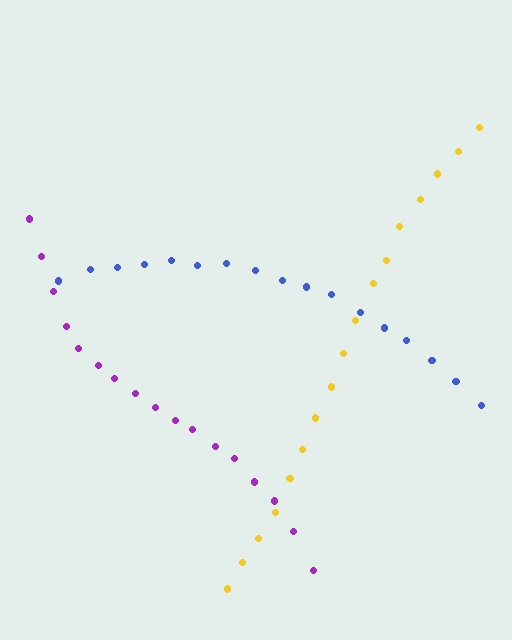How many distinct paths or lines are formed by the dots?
There are 3 distinct paths.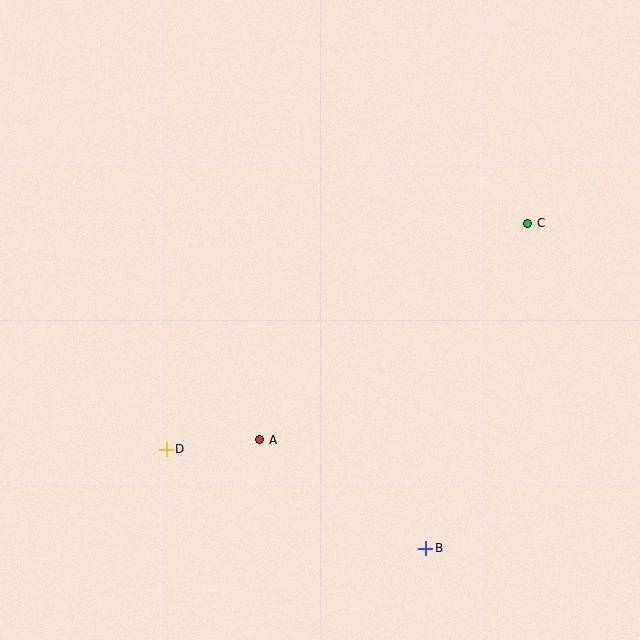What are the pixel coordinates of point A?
Point A is at (260, 440).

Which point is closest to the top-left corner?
Point D is closest to the top-left corner.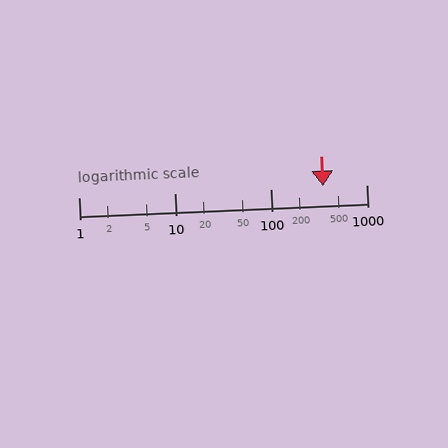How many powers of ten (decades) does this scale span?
The scale spans 3 decades, from 1 to 1000.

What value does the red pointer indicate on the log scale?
The pointer indicates approximately 350.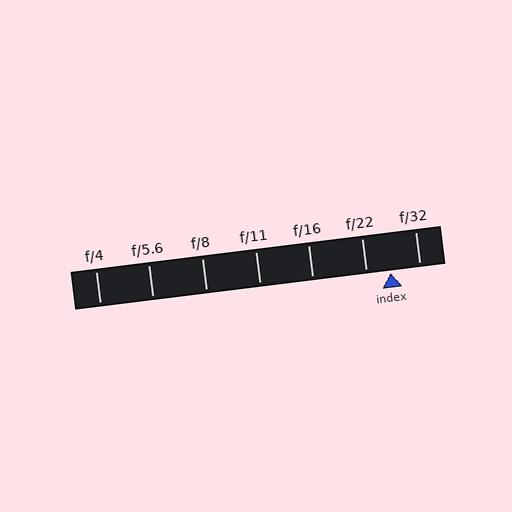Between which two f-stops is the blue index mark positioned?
The index mark is between f/22 and f/32.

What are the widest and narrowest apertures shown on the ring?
The widest aperture shown is f/4 and the narrowest is f/32.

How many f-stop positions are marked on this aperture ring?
There are 7 f-stop positions marked.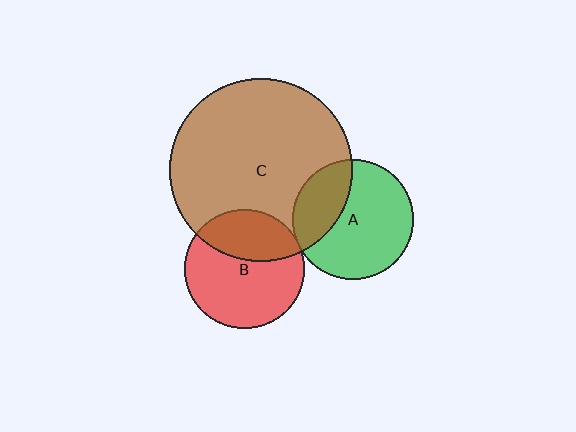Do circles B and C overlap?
Yes.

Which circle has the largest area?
Circle C (brown).